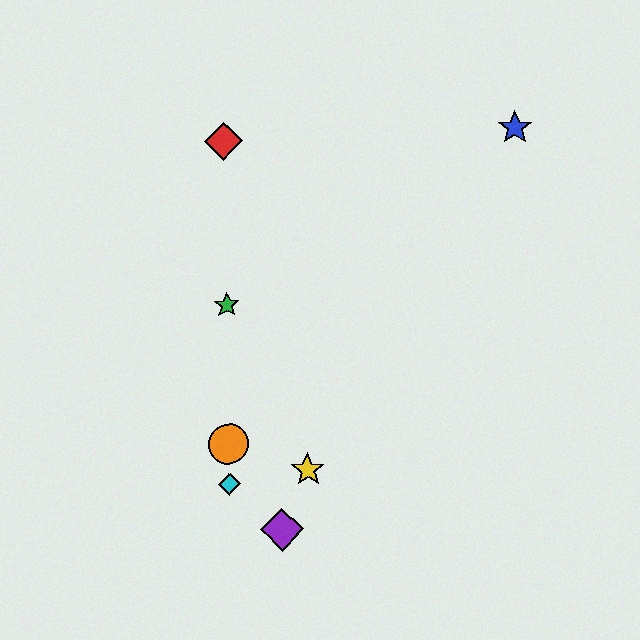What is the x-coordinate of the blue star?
The blue star is at x≈515.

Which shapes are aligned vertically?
The red diamond, the green star, the orange circle, the cyan diamond are aligned vertically.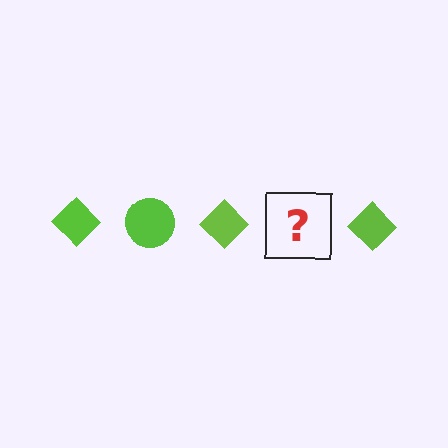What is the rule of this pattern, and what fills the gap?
The rule is that the pattern cycles through diamond, circle shapes in lime. The gap should be filled with a lime circle.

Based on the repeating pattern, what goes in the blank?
The blank should be a lime circle.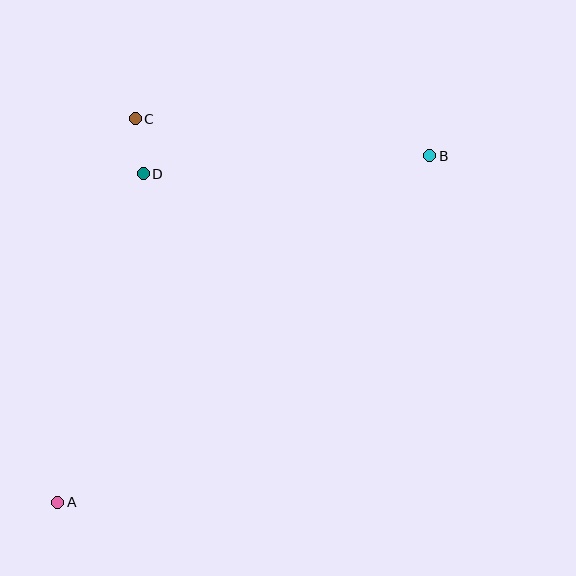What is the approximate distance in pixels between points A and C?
The distance between A and C is approximately 392 pixels.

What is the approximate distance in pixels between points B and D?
The distance between B and D is approximately 287 pixels.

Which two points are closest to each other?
Points C and D are closest to each other.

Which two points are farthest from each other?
Points A and B are farthest from each other.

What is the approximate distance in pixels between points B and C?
The distance between B and C is approximately 297 pixels.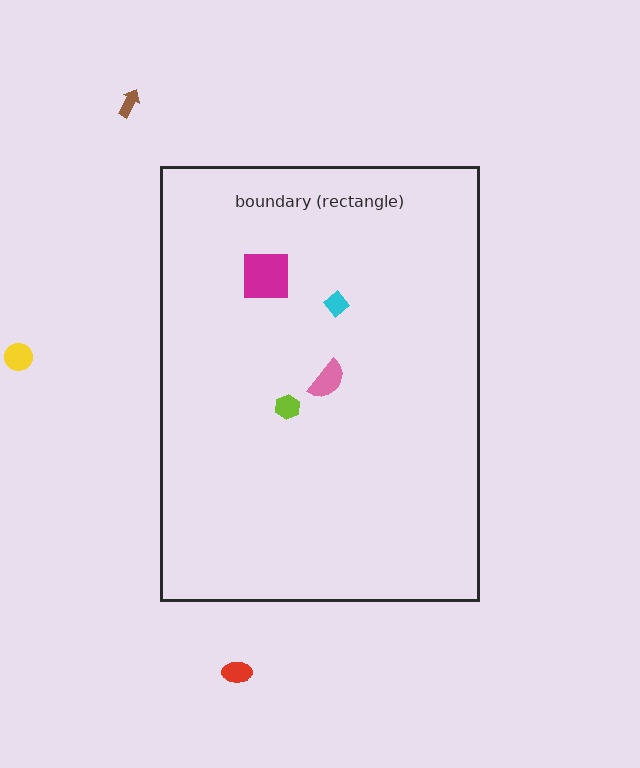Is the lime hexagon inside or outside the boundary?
Inside.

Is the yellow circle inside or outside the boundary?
Outside.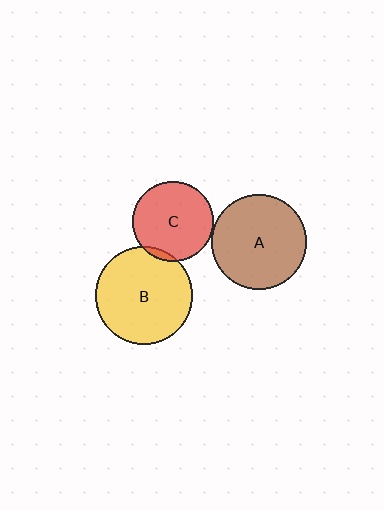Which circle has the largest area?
Circle B (yellow).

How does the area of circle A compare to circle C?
Approximately 1.4 times.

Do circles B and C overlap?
Yes.